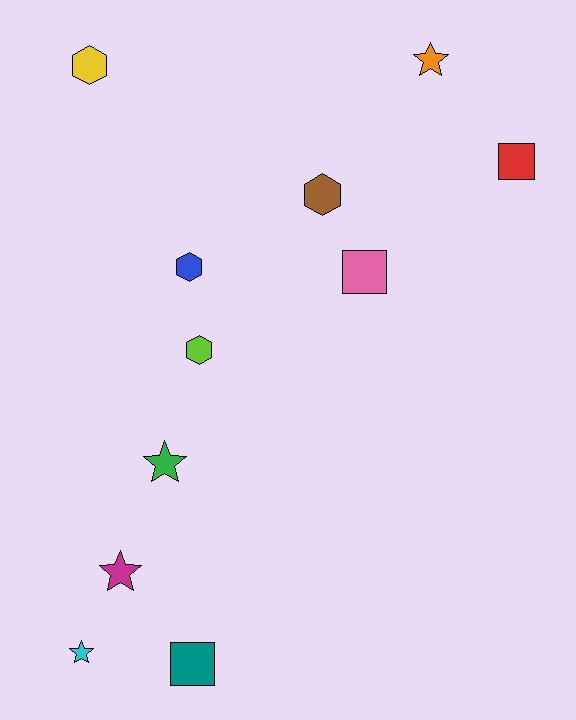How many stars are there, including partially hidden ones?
There are 4 stars.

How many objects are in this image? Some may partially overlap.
There are 11 objects.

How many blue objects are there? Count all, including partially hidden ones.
There is 1 blue object.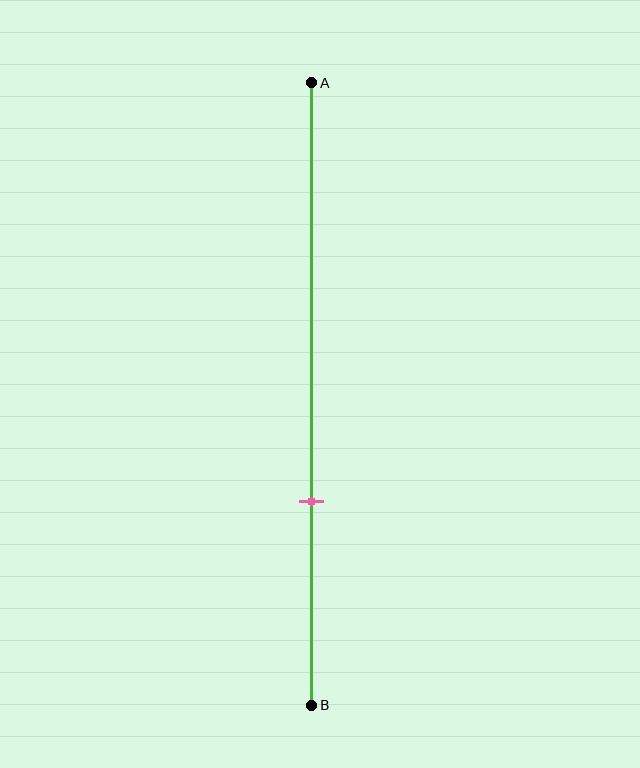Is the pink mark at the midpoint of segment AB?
No, the mark is at about 65% from A, not at the 50% midpoint.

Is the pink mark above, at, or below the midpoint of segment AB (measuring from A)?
The pink mark is below the midpoint of segment AB.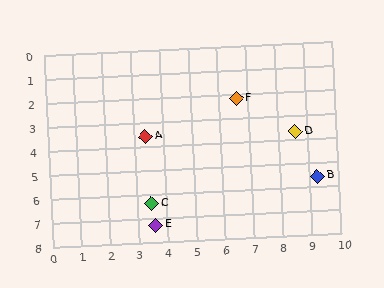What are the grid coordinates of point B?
Point B is at approximately (9.3, 5.6).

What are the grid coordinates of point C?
Point C is at approximately (3.5, 6.4).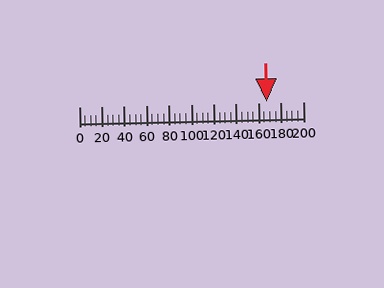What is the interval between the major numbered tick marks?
The major tick marks are spaced 20 units apart.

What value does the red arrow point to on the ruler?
The red arrow points to approximately 167.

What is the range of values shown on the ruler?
The ruler shows values from 0 to 200.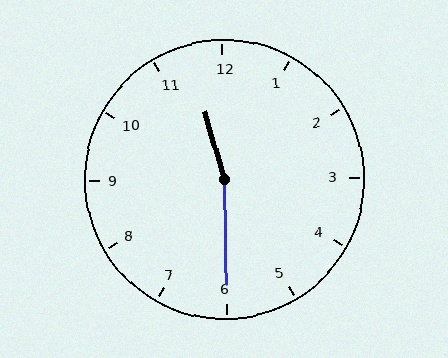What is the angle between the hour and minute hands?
Approximately 165 degrees.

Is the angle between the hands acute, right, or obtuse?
It is obtuse.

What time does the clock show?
11:30.